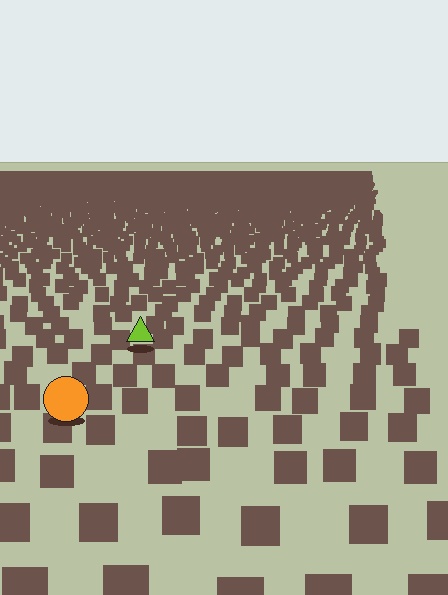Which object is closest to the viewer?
The orange circle is closest. The texture marks near it are larger and more spread out.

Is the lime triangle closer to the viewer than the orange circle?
No. The orange circle is closer — you can tell from the texture gradient: the ground texture is coarser near it.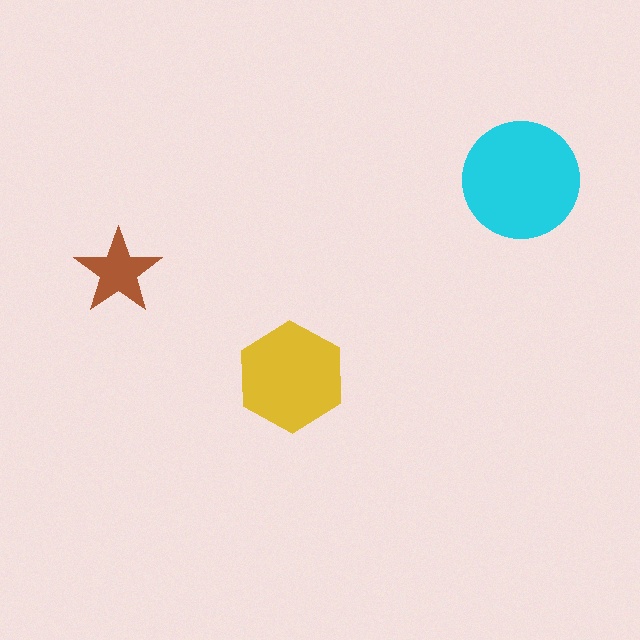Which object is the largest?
The cyan circle.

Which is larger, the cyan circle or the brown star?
The cyan circle.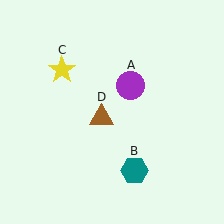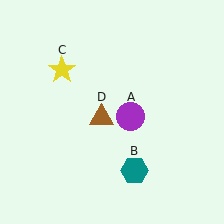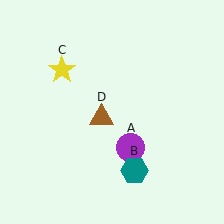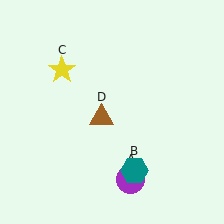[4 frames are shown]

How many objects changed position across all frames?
1 object changed position: purple circle (object A).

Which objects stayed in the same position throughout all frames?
Teal hexagon (object B) and yellow star (object C) and brown triangle (object D) remained stationary.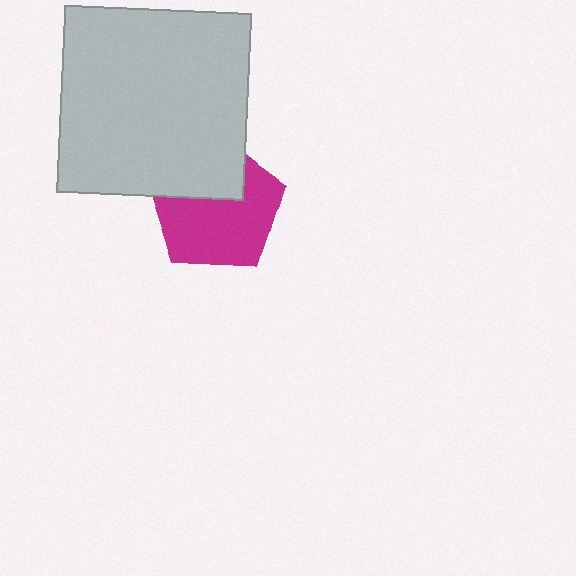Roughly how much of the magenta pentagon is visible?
About half of it is visible (roughly 65%).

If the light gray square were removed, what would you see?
You would see the complete magenta pentagon.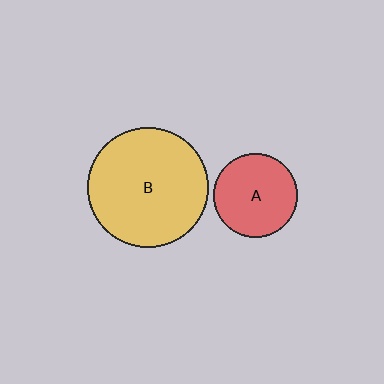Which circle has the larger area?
Circle B (yellow).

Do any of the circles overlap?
No, none of the circles overlap.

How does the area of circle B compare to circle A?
Approximately 2.1 times.